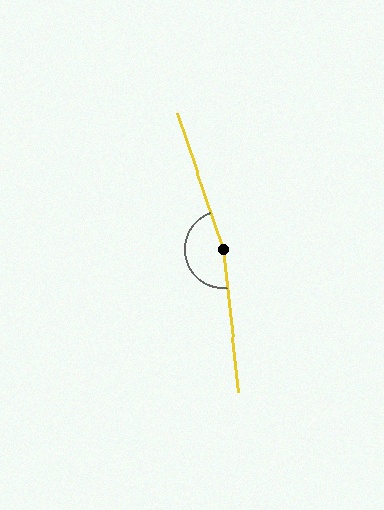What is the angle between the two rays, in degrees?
Approximately 168 degrees.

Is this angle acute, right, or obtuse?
It is obtuse.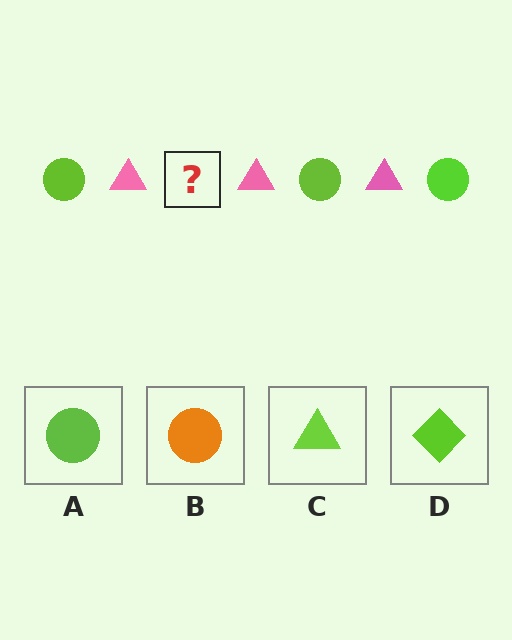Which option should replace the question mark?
Option A.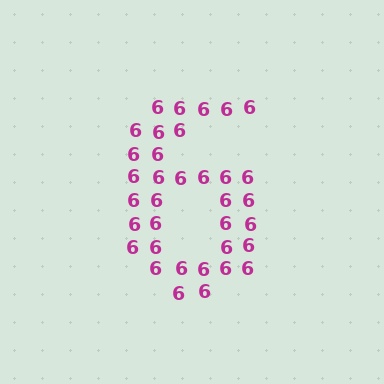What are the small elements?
The small elements are digit 6's.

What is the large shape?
The large shape is the digit 6.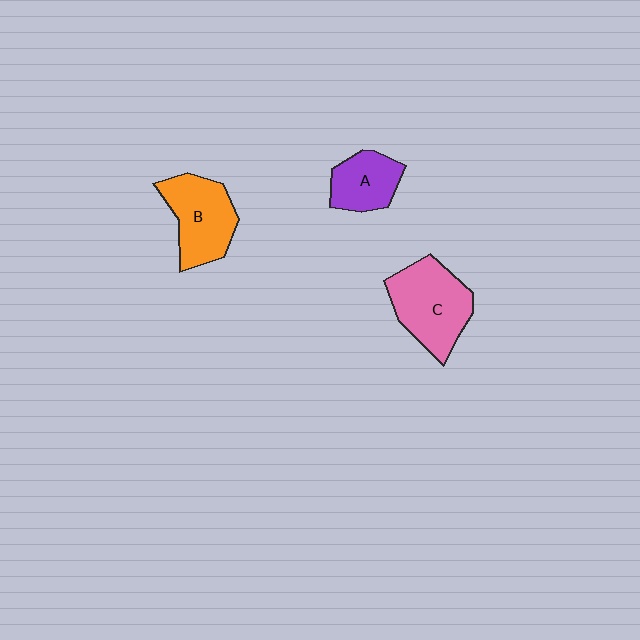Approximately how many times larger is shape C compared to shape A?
Approximately 1.6 times.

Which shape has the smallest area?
Shape A (purple).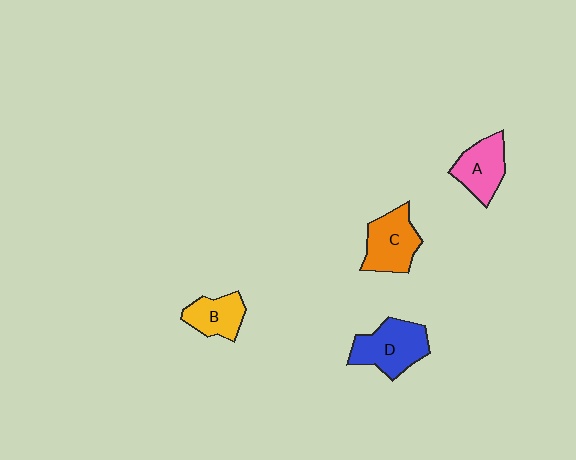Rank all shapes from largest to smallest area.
From largest to smallest: D (blue), C (orange), A (pink), B (yellow).